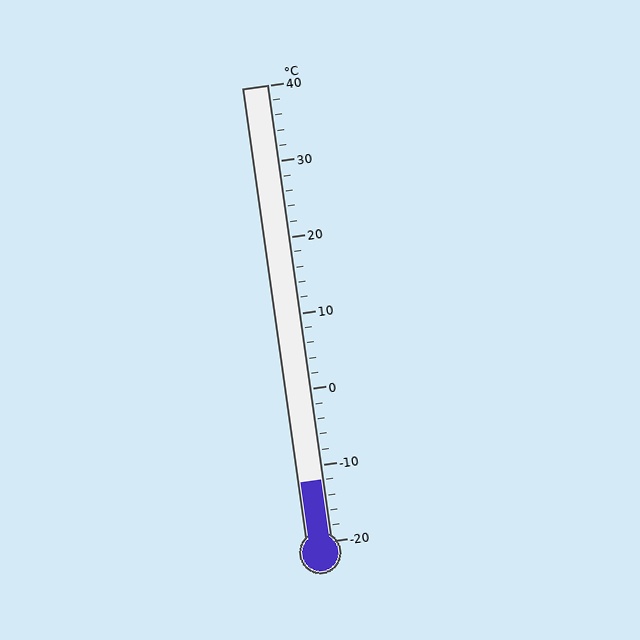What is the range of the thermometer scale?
The thermometer scale ranges from -20°C to 40°C.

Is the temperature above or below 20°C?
The temperature is below 20°C.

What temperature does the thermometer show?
The thermometer shows approximately -12°C.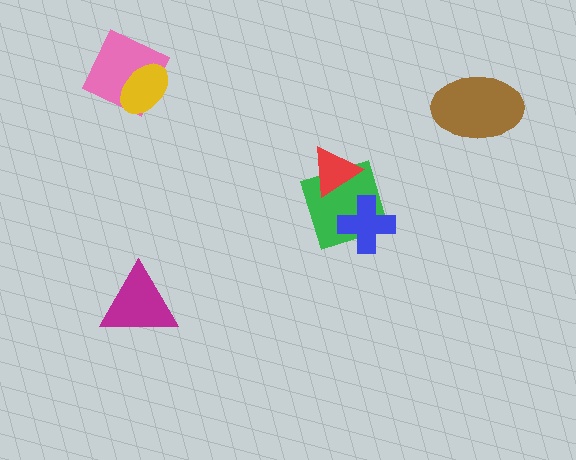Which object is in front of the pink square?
The yellow ellipse is in front of the pink square.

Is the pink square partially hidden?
Yes, it is partially covered by another shape.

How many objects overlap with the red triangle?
1 object overlaps with the red triangle.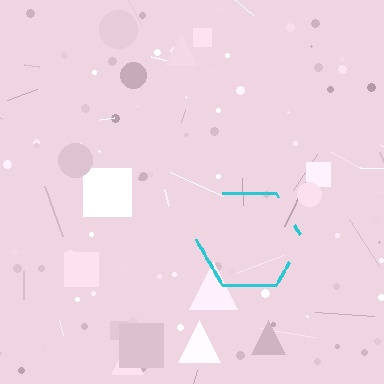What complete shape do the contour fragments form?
The contour fragments form a hexagon.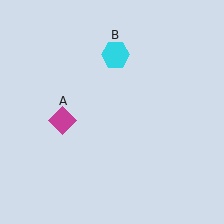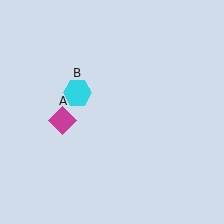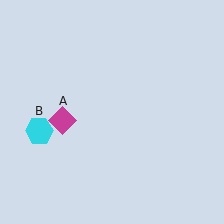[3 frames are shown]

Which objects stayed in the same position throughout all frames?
Magenta diamond (object A) remained stationary.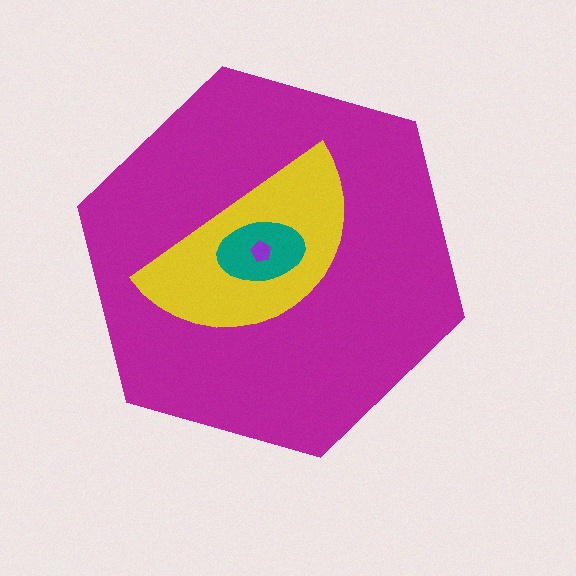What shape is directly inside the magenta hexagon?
The yellow semicircle.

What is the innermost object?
The purple pentagon.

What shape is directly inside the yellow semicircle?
The teal ellipse.